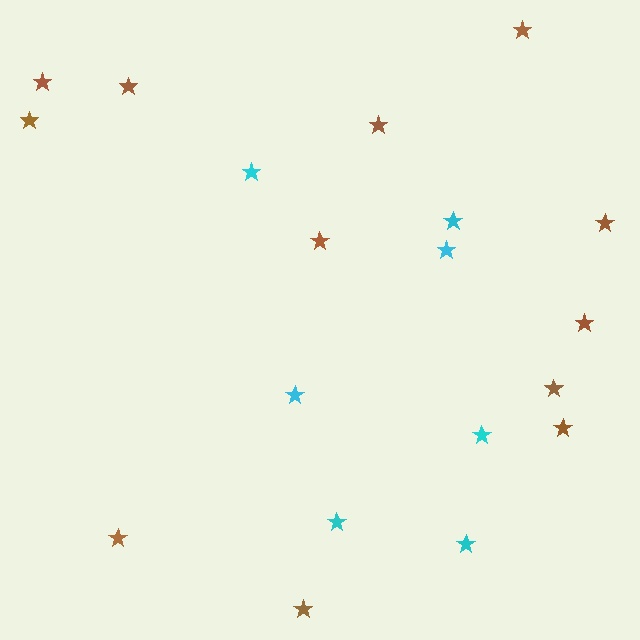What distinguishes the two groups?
There are 2 groups: one group of brown stars (12) and one group of cyan stars (7).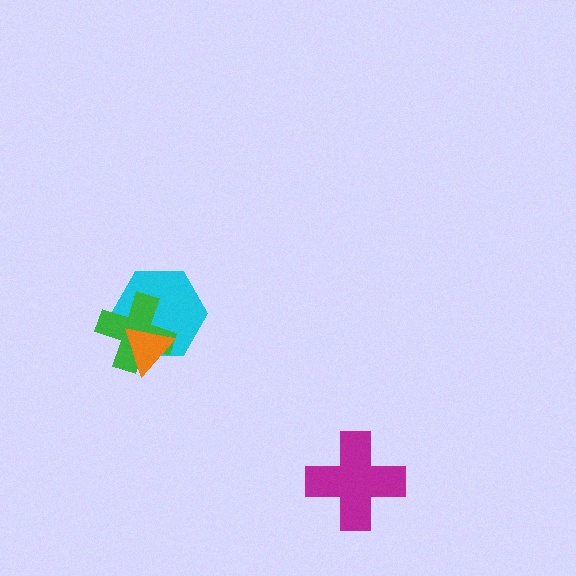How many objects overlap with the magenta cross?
0 objects overlap with the magenta cross.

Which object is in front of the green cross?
The orange triangle is in front of the green cross.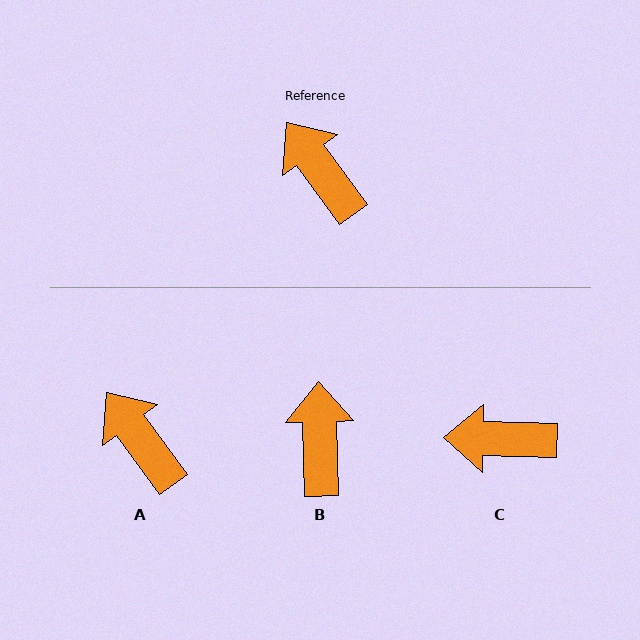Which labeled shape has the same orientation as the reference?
A.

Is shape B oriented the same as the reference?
No, it is off by about 35 degrees.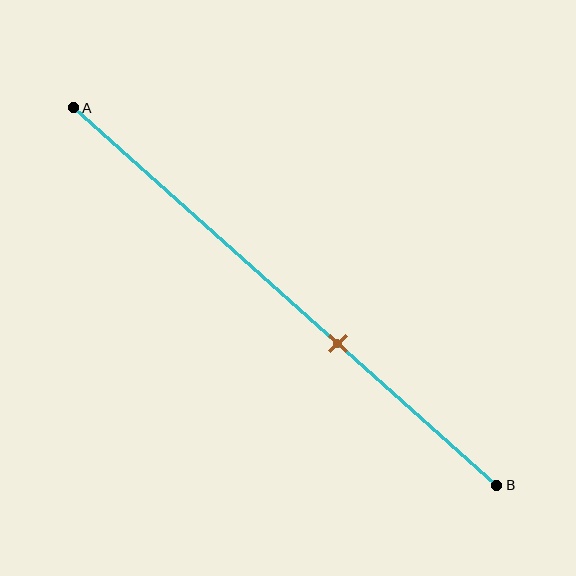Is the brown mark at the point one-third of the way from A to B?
No, the mark is at about 60% from A, not at the 33% one-third point.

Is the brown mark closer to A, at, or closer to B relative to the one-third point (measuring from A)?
The brown mark is closer to point B than the one-third point of segment AB.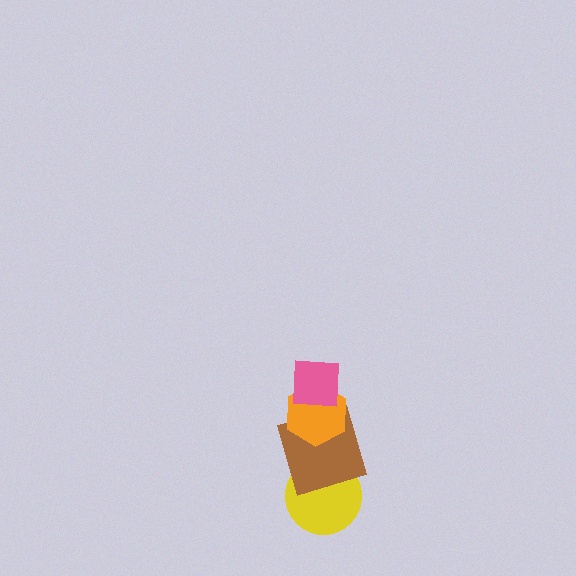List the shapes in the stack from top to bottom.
From top to bottom: the pink square, the orange hexagon, the brown square, the yellow circle.